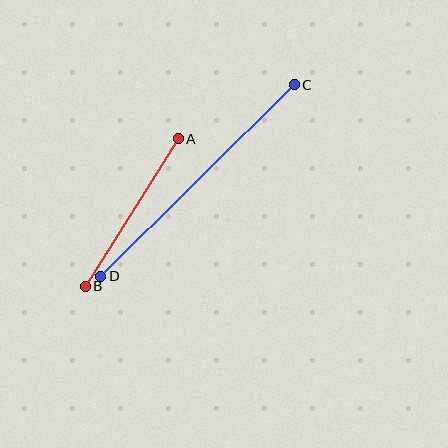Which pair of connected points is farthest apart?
Points C and D are farthest apart.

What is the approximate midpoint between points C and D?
The midpoint is at approximately (198, 180) pixels.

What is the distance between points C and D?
The distance is approximately 272 pixels.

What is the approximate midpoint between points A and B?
The midpoint is at approximately (132, 213) pixels.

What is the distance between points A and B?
The distance is approximately 174 pixels.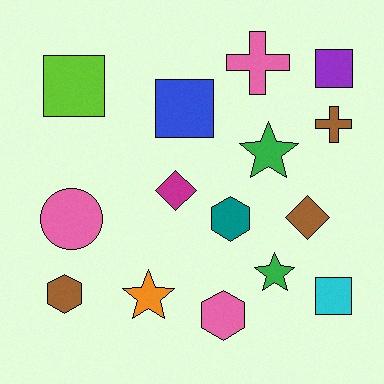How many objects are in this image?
There are 15 objects.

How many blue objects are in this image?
There is 1 blue object.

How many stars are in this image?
There are 3 stars.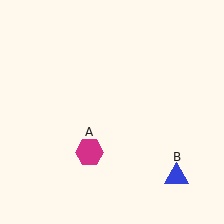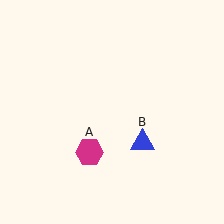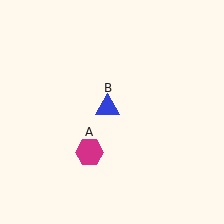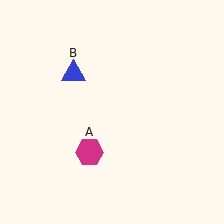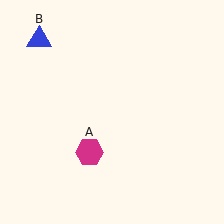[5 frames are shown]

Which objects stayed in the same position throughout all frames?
Magenta hexagon (object A) remained stationary.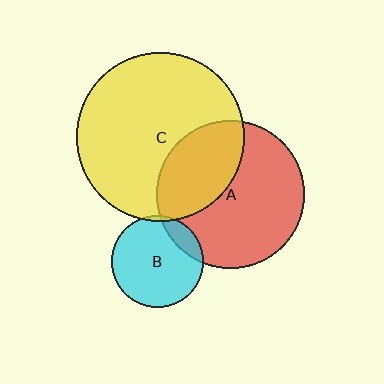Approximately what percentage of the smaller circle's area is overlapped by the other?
Approximately 35%.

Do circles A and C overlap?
Yes.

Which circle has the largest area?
Circle C (yellow).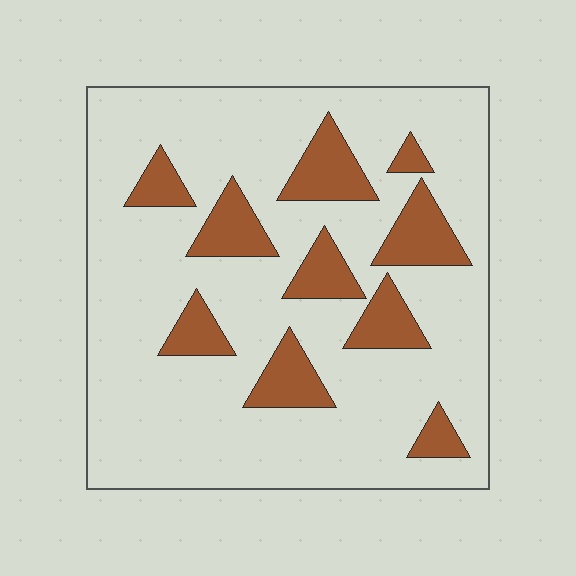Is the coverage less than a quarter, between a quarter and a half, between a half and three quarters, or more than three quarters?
Less than a quarter.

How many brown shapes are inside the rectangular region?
10.